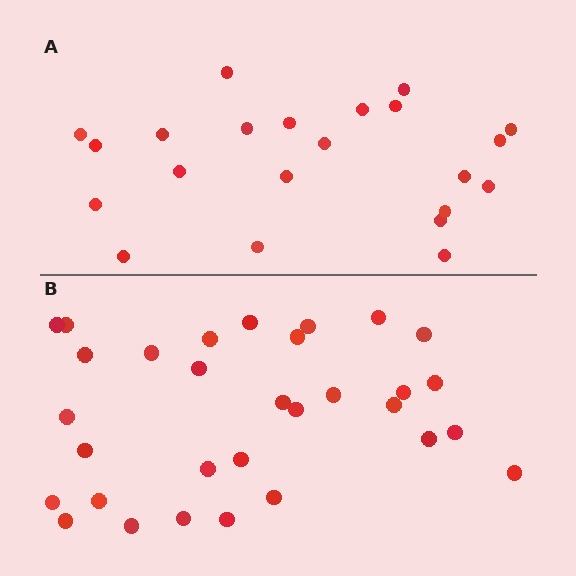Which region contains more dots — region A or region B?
Region B (the bottom region) has more dots.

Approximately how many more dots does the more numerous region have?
Region B has roughly 8 or so more dots than region A.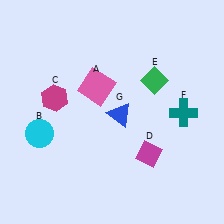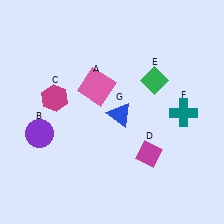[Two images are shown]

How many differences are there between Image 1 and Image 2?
There is 1 difference between the two images.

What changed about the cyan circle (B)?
In Image 1, B is cyan. In Image 2, it changed to purple.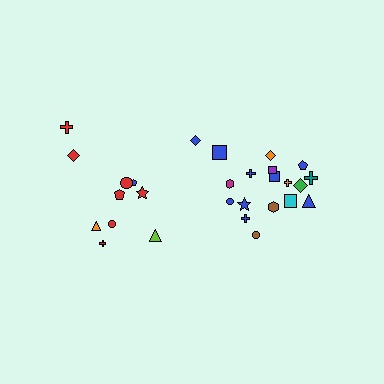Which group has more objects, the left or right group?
The right group.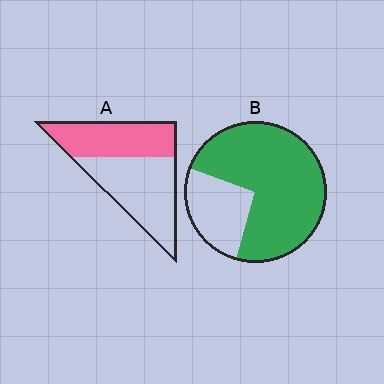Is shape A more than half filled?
No.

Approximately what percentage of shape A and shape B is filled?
A is approximately 45% and B is approximately 75%.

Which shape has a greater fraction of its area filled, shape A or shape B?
Shape B.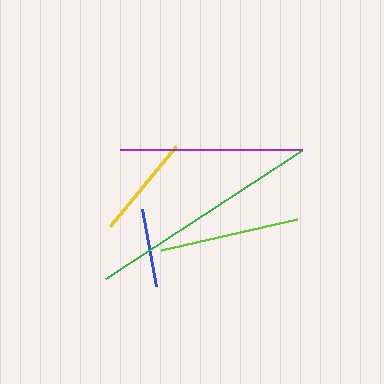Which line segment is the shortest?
The blue line is the shortest at approximately 78 pixels.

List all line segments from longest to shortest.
From longest to shortest: green, purple, lime, yellow, blue.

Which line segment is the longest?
The green line is the longest at approximately 234 pixels.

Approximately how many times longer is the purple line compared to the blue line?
The purple line is approximately 2.3 times the length of the blue line.